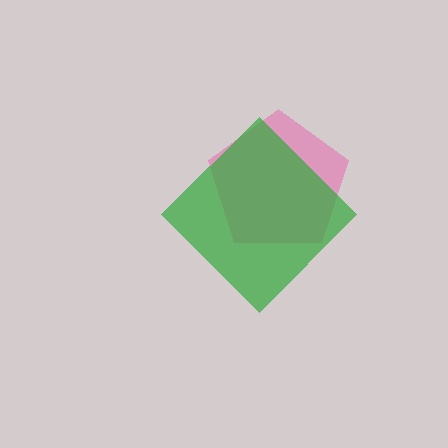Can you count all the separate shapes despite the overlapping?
Yes, there are 2 separate shapes.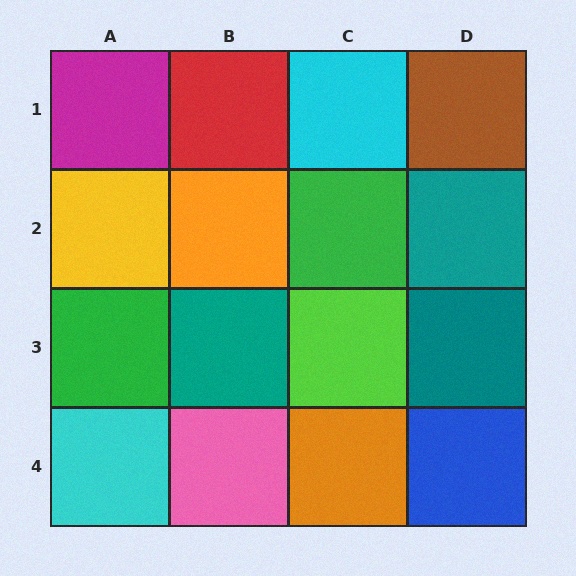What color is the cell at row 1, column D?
Brown.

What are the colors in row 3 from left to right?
Green, teal, lime, teal.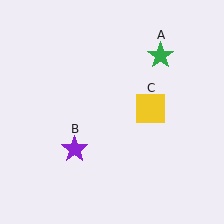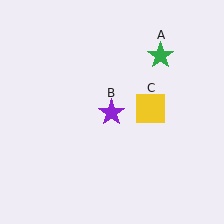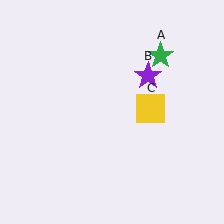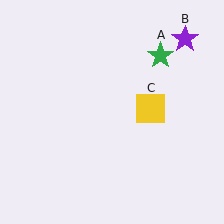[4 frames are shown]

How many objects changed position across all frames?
1 object changed position: purple star (object B).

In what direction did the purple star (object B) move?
The purple star (object B) moved up and to the right.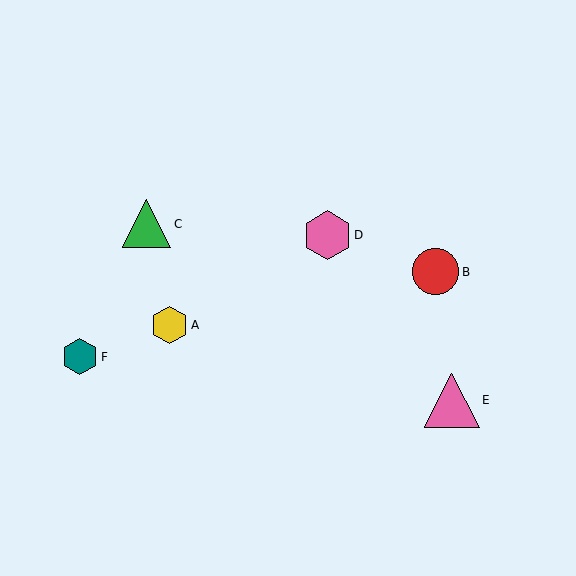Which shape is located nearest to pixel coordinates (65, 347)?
The teal hexagon (labeled F) at (80, 357) is nearest to that location.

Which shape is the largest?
The pink triangle (labeled E) is the largest.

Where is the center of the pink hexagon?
The center of the pink hexagon is at (327, 235).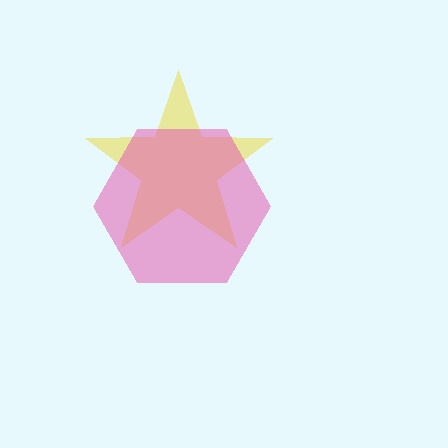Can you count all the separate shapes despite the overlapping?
Yes, there are 2 separate shapes.